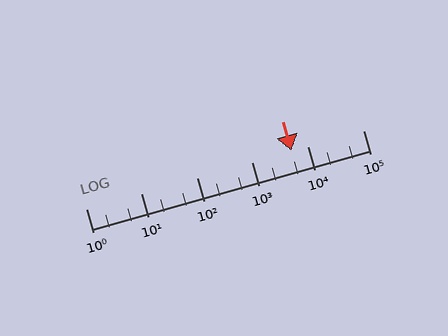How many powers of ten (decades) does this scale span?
The scale spans 5 decades, from 1 to 100000.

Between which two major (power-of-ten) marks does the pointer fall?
The pointer is between 1000 and 10000.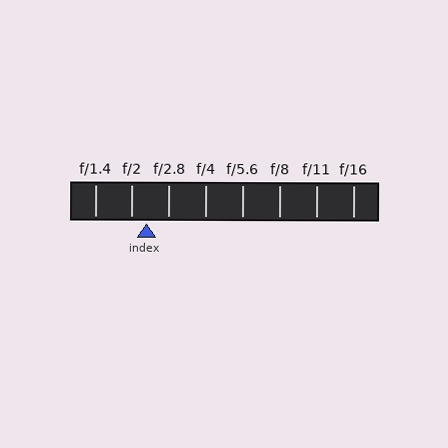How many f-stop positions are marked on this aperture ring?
There are 8 f-stop positions marked.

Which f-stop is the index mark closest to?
The index mark is closest to f/2.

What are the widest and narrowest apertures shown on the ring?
The widest aperture shown is f/1.4 and the narrowest is f/16.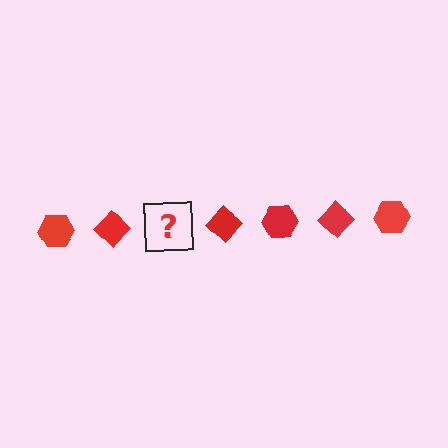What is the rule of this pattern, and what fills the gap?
The rule is that the pattern cycles through hexagon, diamond shapes in red. The gap should be filled with a red hexagon.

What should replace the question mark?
The question mark should be replaced with a red hexagon.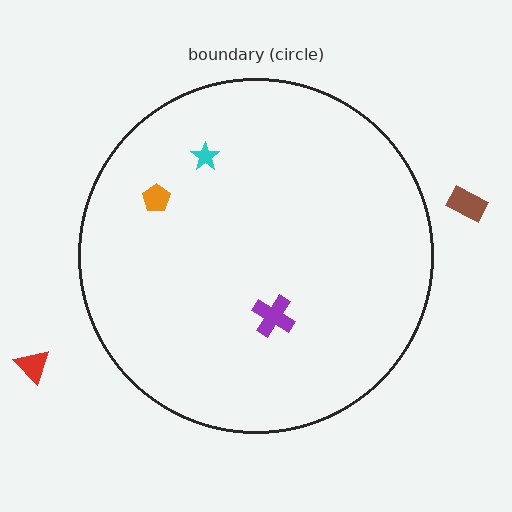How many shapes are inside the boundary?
3 inside, 2 outside.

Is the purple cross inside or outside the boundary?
Inside.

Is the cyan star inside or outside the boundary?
Inside.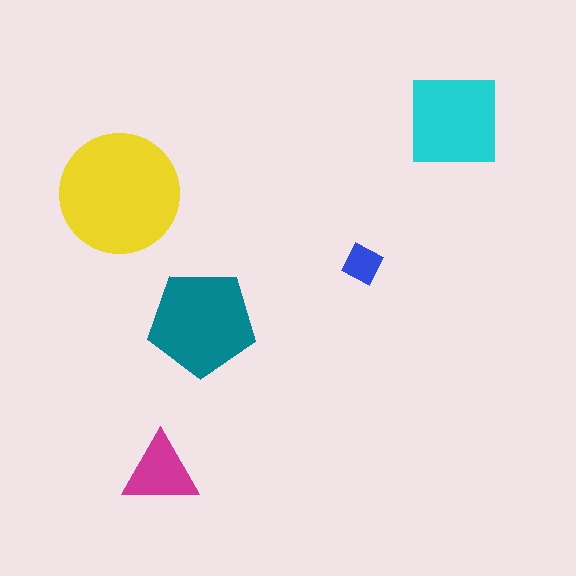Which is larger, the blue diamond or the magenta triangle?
The magenta triangle.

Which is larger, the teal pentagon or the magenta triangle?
The teal pentagon.